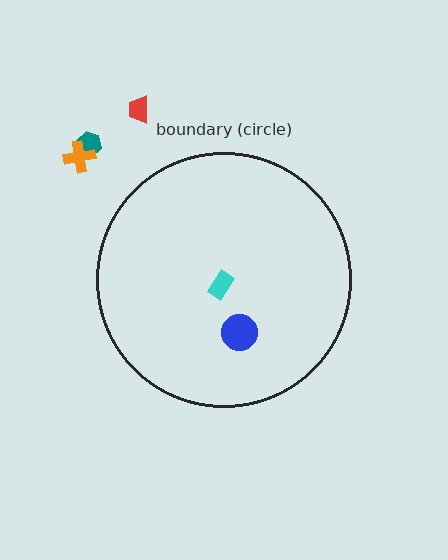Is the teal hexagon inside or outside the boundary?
Outside.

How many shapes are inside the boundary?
2 inside, 3 outside.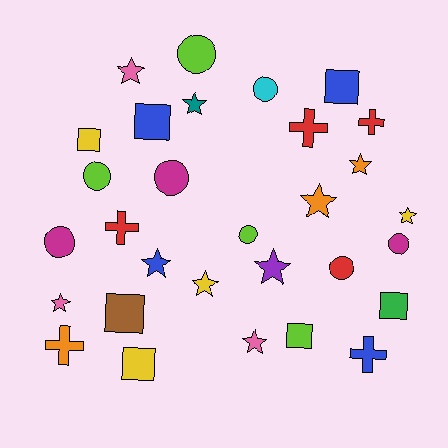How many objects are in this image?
There are 30 objects.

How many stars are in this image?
There are 10 stars.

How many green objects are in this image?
There is 1 green object.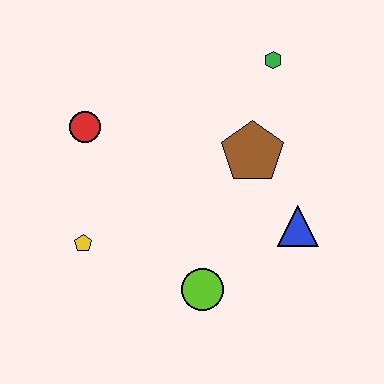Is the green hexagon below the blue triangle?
No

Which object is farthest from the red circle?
The blue triangle is farthest from the red circle.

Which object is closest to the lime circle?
The blue triangle is closest to the lime circle.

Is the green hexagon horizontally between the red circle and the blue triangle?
Yes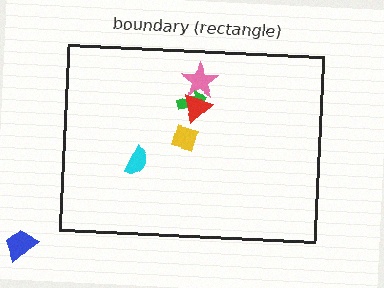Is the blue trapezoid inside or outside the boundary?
Outside.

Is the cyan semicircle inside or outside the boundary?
Inside.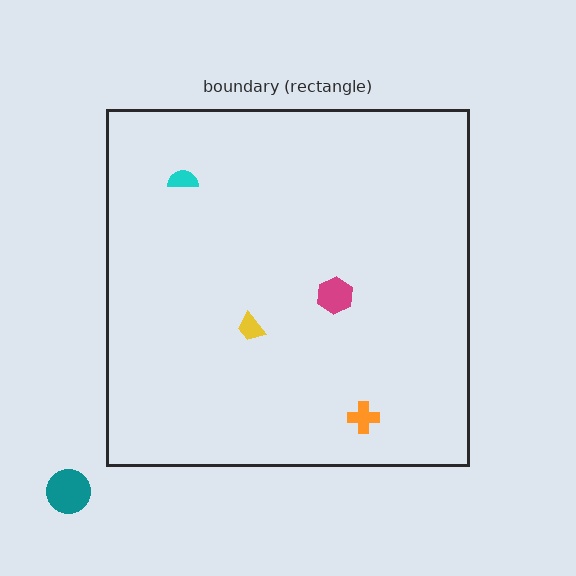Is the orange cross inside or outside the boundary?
Inside.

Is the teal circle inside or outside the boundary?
Outside.